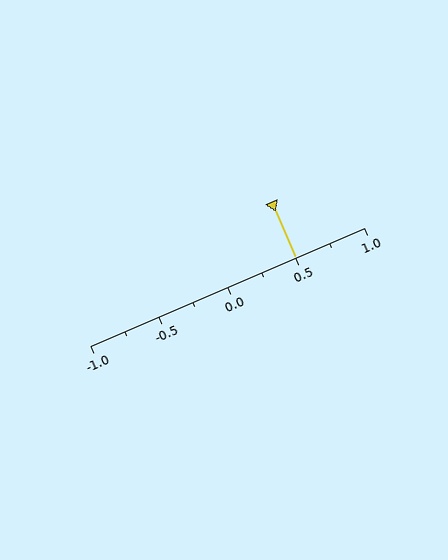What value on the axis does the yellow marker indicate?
The marker indicates approximately 0.5.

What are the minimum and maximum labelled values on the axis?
The axis runs from -1.0 to 1.0.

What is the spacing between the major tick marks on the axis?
The major ticks are spaced 0.5 apart.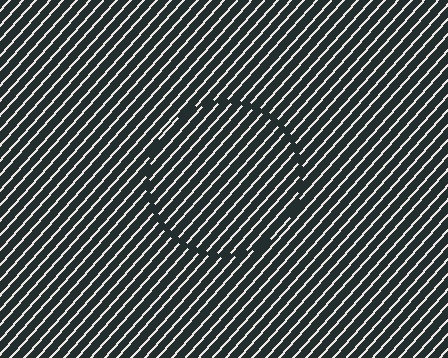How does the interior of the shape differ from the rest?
The interior of the shape contains the same grating, shifted by half a period — the contour is defined by the phase discontinuity where line-ends from the inner and outer gratings abut.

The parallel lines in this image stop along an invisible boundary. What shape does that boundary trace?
An illusory circle. The interior of the shape contains the same grating, shifted by half a period — the contour is defined by the phase discontinuity where line-ends from the inner and outer gratings abut.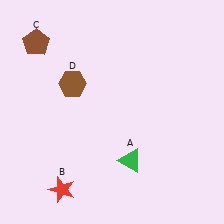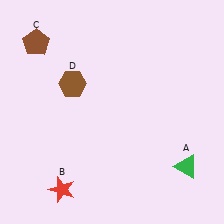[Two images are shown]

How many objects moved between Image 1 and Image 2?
1 object moved between the two images.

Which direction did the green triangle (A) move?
The green triangle (A) moved right.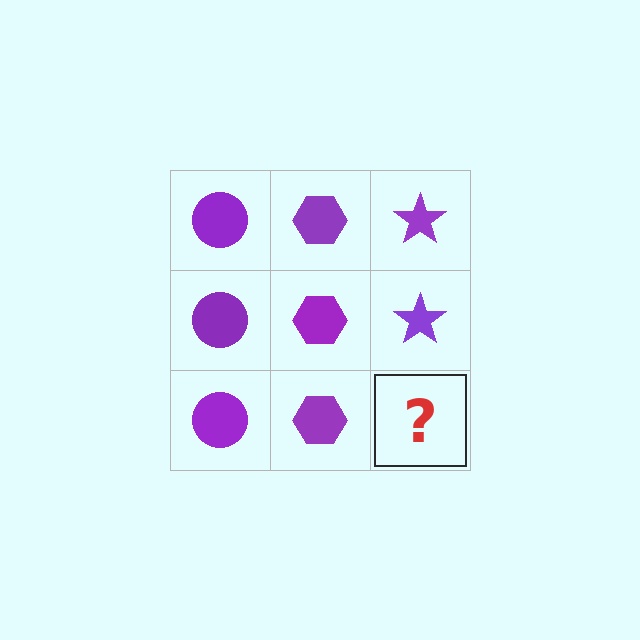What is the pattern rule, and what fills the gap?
The rule is that each column has a consistent shape. The gap should be filled with a purple star.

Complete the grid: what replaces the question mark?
The question mark should be replaced with a purple star.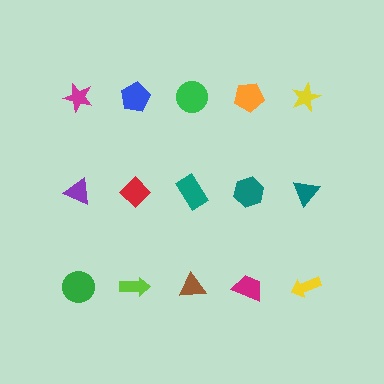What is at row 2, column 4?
A teal hexagon.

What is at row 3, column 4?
A magenta trapezoid.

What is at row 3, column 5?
A yellow arrow.